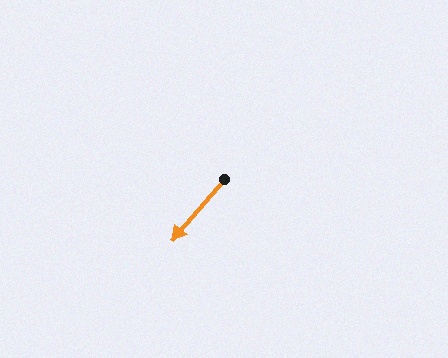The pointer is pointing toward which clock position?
Roughly 7 o'clock.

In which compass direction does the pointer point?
Southwest.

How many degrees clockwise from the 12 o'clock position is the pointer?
Approximately 220 degrees.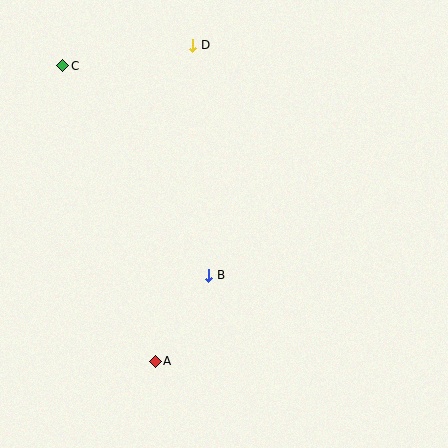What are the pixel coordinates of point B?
Point B is at (209, 275).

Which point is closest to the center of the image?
Point B at (209, 275) is closest to the center.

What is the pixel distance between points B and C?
The distance between B and C is 256 pixels.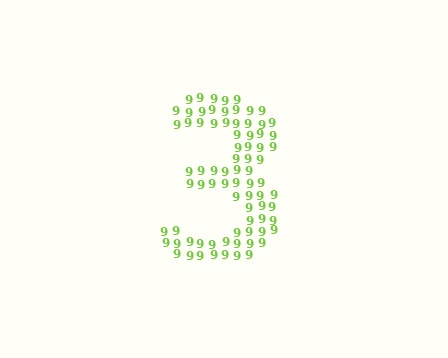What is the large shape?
The large shape is the digit 3.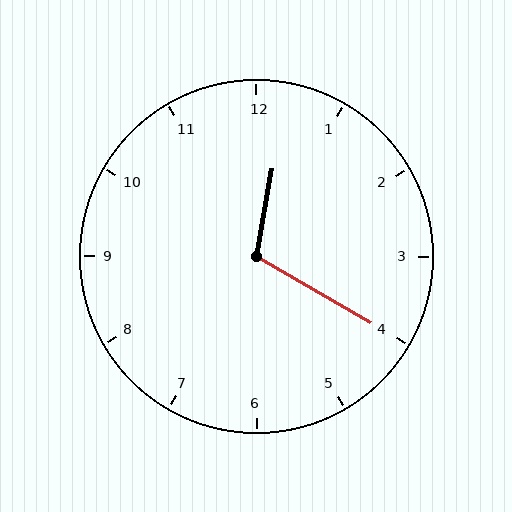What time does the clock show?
12:20.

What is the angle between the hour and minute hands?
Approximately 110 degrees.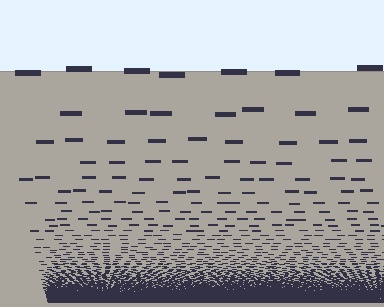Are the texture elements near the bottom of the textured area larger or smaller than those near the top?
Smaller. The gradient is inverted — elements near the bottom are smaller and denser.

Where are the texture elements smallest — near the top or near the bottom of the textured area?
Near the bottom.